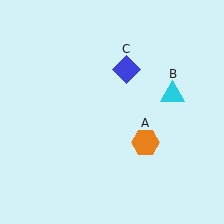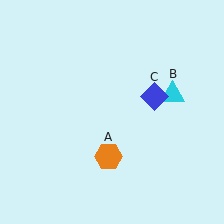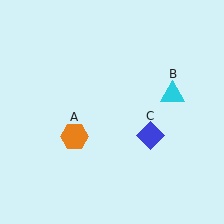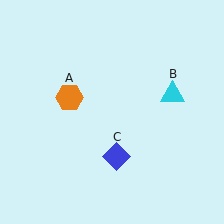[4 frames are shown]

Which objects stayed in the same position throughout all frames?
Cyan triangle (object B) remained stationary.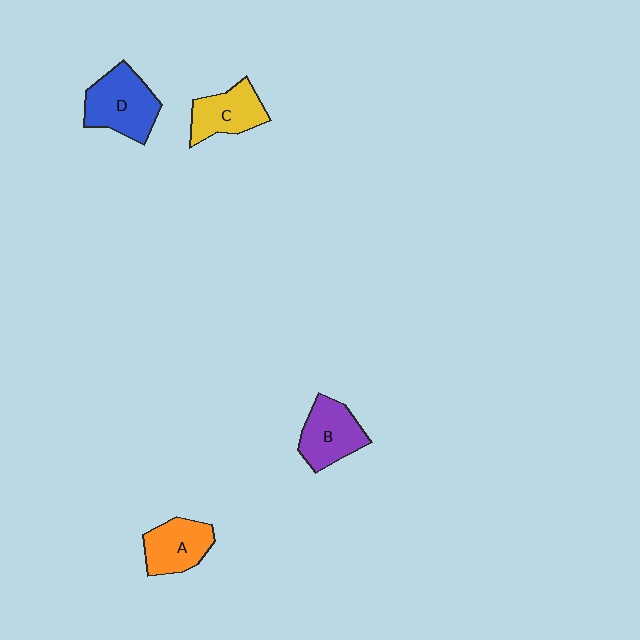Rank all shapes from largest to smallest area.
From largest to smallest: D (blue), B (purple), C (yellow), A (orange).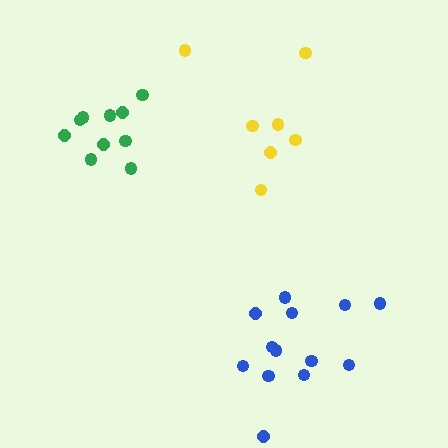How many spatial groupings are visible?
There are 3 spatial groupings.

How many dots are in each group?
Group 1: 7 dots, Group 2: 13 dots, Group 3: 10 dots (30 total).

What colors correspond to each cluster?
The clusters are colored: yellow, blue, green.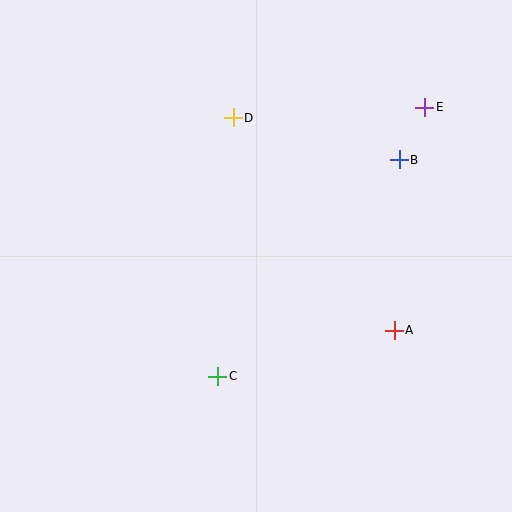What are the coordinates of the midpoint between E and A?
The midpoint between E and A is at (410, 219).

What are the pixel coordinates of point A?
Point A is at (394, 330).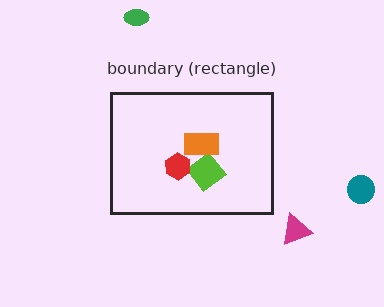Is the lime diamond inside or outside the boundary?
Inside.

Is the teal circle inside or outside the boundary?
Outside.